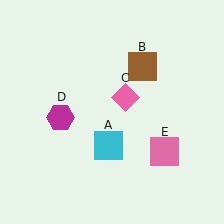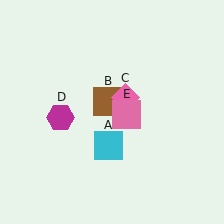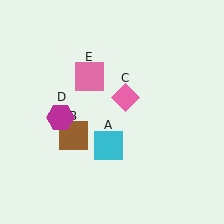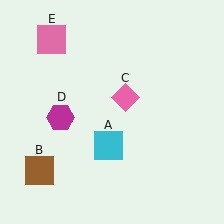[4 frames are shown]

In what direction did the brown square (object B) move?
The brown square (object B) moved down and to the left.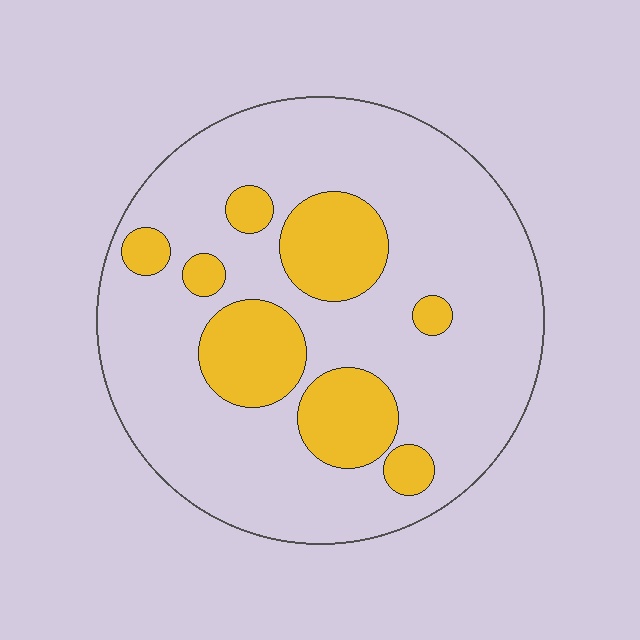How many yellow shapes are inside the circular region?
8.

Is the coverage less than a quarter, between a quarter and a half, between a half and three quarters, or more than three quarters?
Less than a quarter.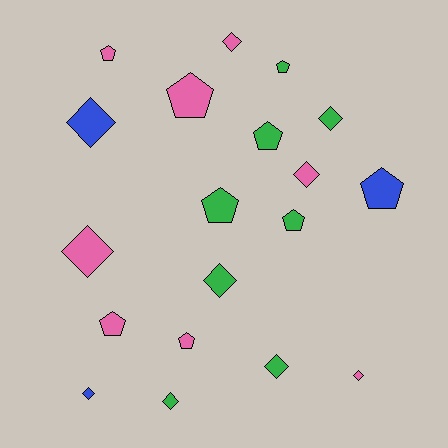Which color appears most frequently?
Green, with 8 objects.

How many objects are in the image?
There are 19 objects.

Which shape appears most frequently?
Diamond, with 10 objects.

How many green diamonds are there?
There are 4 green diamonds.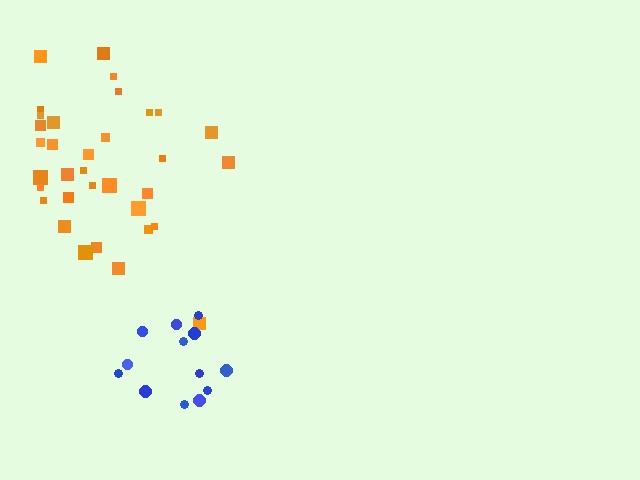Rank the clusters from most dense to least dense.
blue, orange.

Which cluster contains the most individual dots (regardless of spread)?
Orange (34).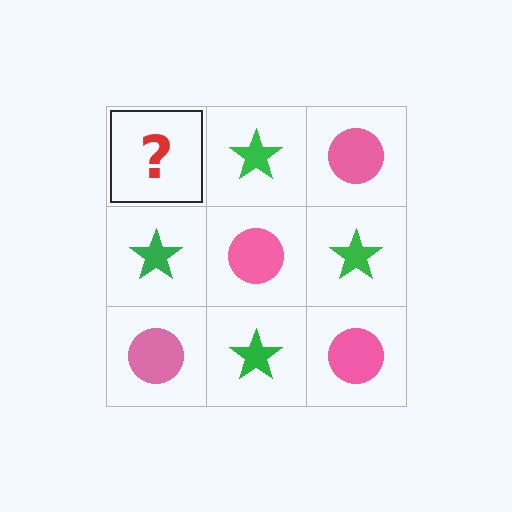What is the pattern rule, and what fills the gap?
The rule is that it alternates pink circle and green star in a checkerboard pattern. The gap should be filled with a pink circle.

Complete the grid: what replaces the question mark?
The question mark should be replaced with a pink circle.